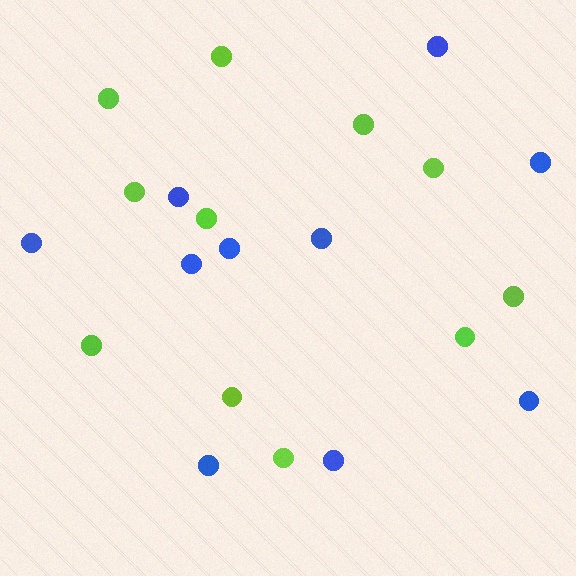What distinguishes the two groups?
There are 2 groups: one group of blue circles (10) and one group of lime circles (11).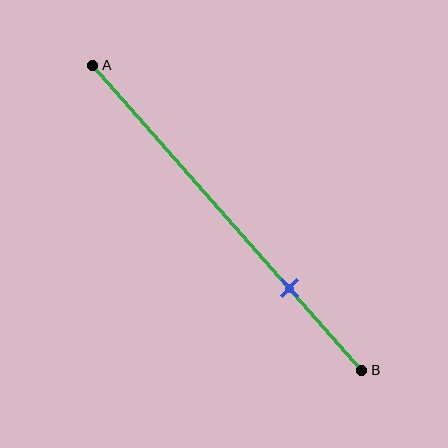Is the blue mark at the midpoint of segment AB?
No, the mark is at about 75% from A, not at the 50% midpoint.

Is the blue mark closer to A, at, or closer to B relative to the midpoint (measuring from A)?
The blue mark is closer to point B than the midpoint of segment AB.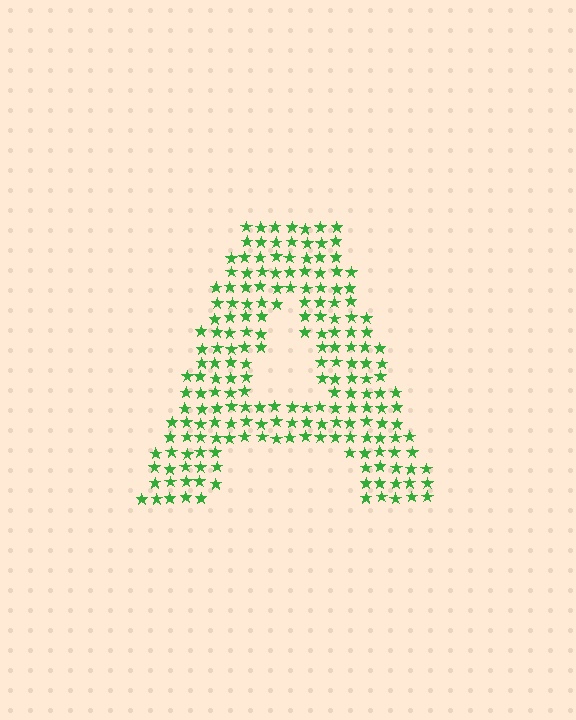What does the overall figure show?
The overall figure shows the letter A.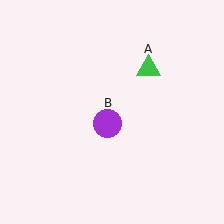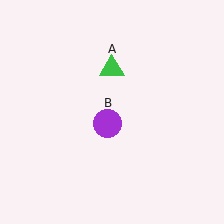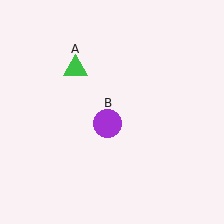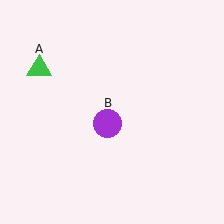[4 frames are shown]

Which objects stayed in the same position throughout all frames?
Purple circle (object B) remained stationary.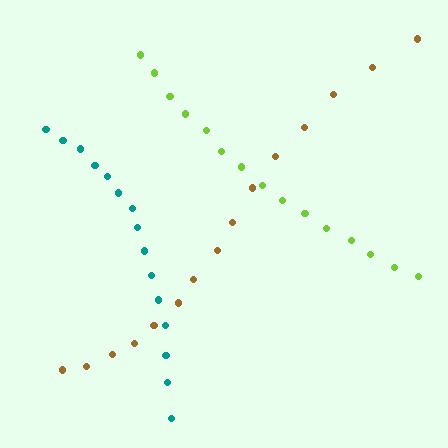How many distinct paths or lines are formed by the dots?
There are 3 distinct paths.